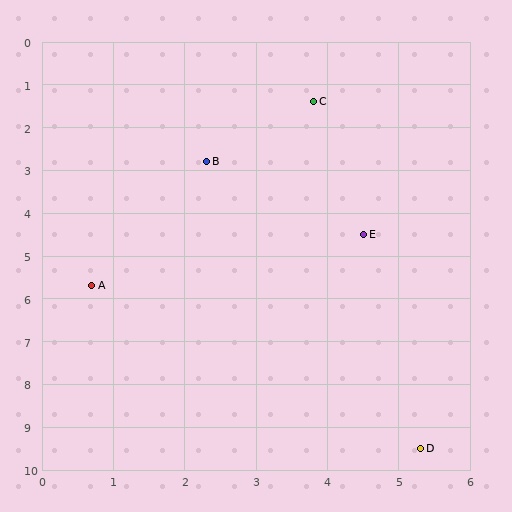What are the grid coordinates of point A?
Point A is at approximately (0.7, 5.7).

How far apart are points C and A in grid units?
Points C and A are about 5.3 grid units apart.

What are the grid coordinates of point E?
Point E is at approximately (4.5, 4.5).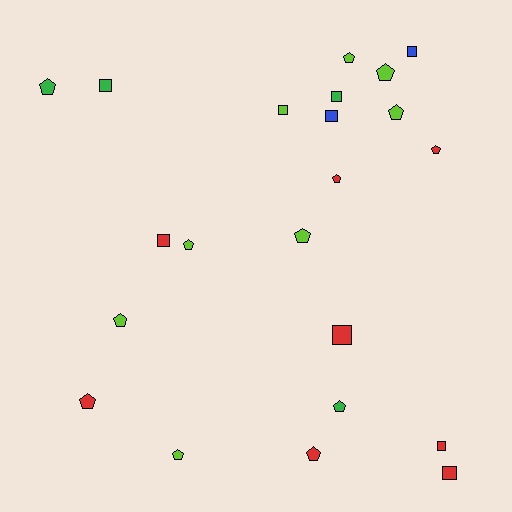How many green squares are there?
There are 2 green squares.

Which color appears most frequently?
Lime, with 8 objects.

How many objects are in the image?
There are 22 objects.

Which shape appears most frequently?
Pentagon, with 13 objects.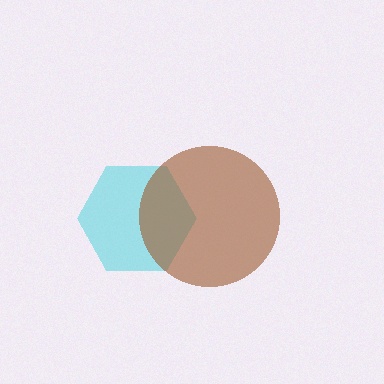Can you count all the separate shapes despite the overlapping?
Yes, there are 2 separate shapes.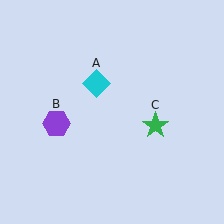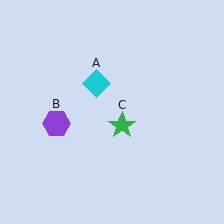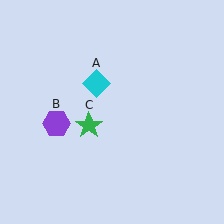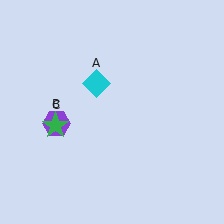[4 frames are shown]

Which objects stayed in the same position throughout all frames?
Cyan diamond (object A) and purple hexagon (object B) remained stationary.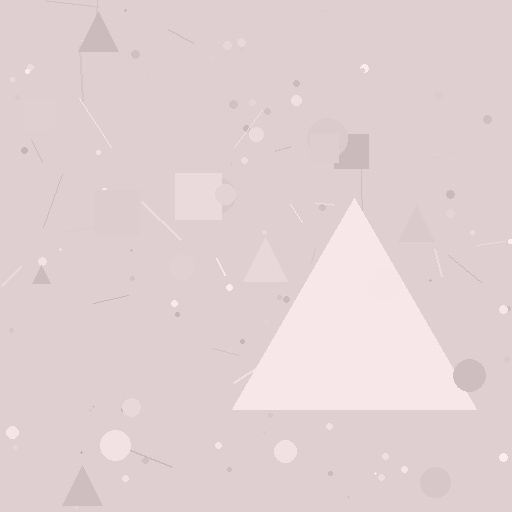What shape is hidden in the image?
A triangle is hidden in the image.